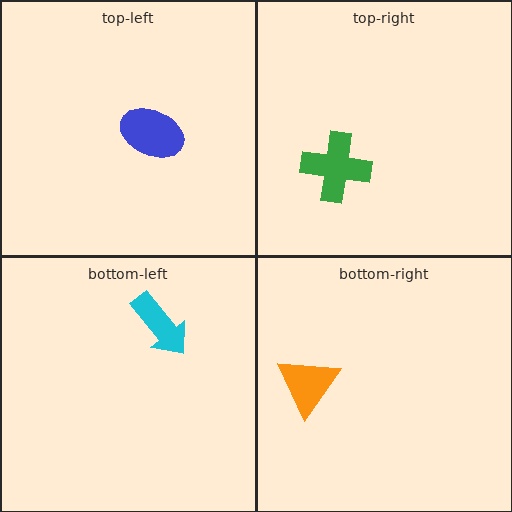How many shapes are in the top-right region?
1.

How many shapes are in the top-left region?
1.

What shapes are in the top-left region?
The blue ellipse.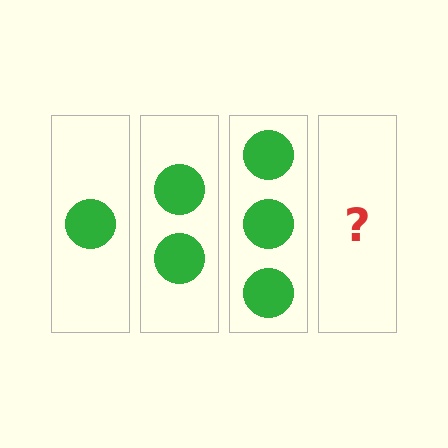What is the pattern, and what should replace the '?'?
The pattern is that each step adds one more circle. The '?' should be 4 circles.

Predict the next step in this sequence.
The next step is 4 circles.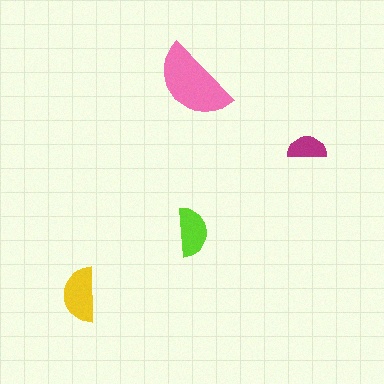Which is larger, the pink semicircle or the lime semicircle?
The pink one.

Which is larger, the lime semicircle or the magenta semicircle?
The lime one.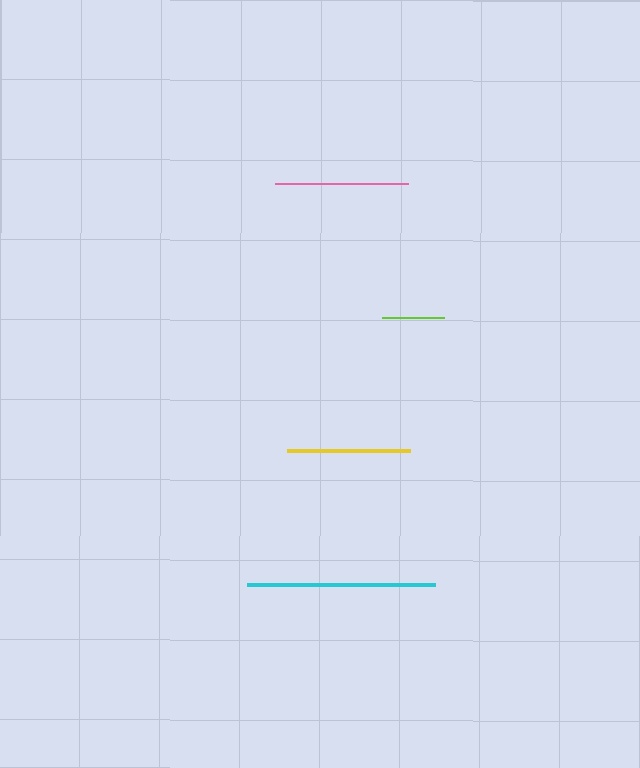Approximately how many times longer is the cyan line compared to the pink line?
The cyan line is approximately 1.4 times the length of the pink line.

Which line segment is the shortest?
The lime line is the shortest at approximately 62 pixels.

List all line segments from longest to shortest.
From longest to shortest: cyan, pink, yellow, lime.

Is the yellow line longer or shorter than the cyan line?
The cyan line is longer than the yellow line.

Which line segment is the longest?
The cyan line is the longest at approximately 188 pixels.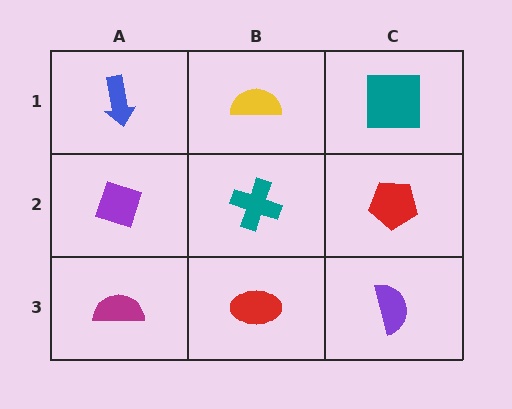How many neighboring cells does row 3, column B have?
3.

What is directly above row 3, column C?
A red pentagon.